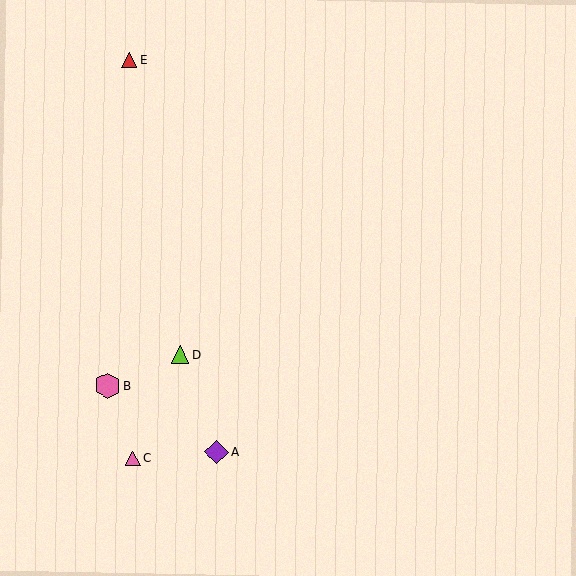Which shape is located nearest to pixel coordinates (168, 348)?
The lime triangle (labeled D) at (180, 354) is nearest to that location.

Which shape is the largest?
The pink hexagon (labeled B) is the largest.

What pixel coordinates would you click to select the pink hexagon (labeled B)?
Click at (107, 386) to select the pink hexagon B.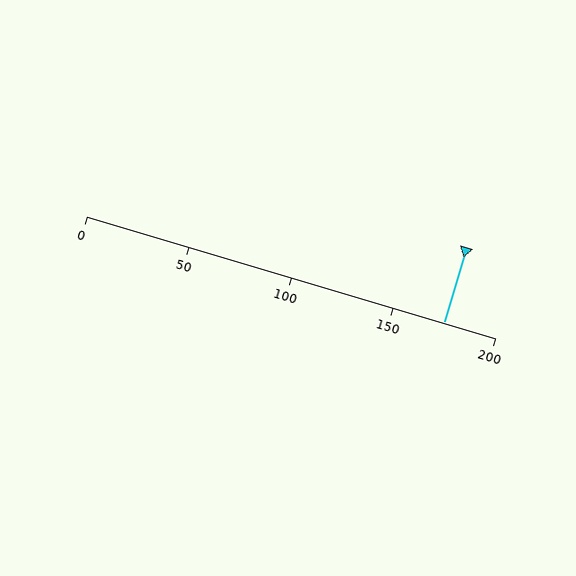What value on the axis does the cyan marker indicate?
The marker indicates approximately 175.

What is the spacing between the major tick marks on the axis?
The major ticks are spaced 50 apart.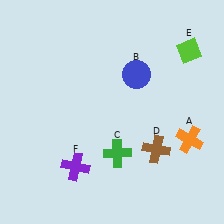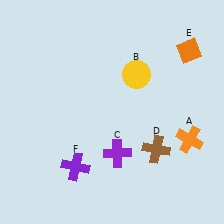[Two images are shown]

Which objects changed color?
B changed from blue to yellow. C changed from green to purple. E changed from lime to orange.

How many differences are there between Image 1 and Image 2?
There are 3 differences between the two images.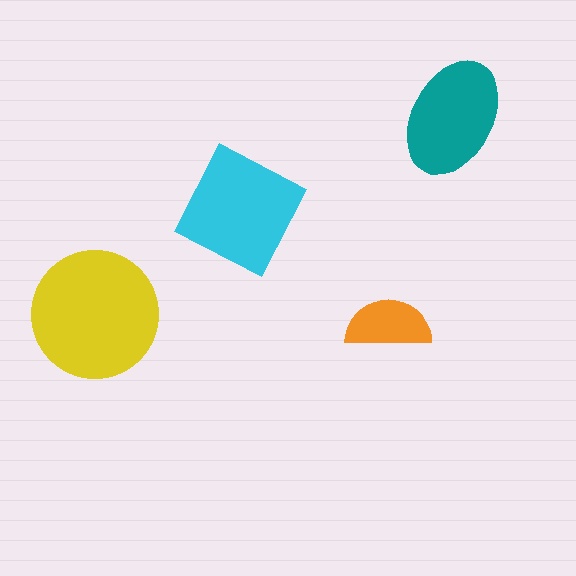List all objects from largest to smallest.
The yellow circle, the cyan square, the teal ellipse, the orange semicircle.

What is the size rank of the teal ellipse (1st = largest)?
3rd.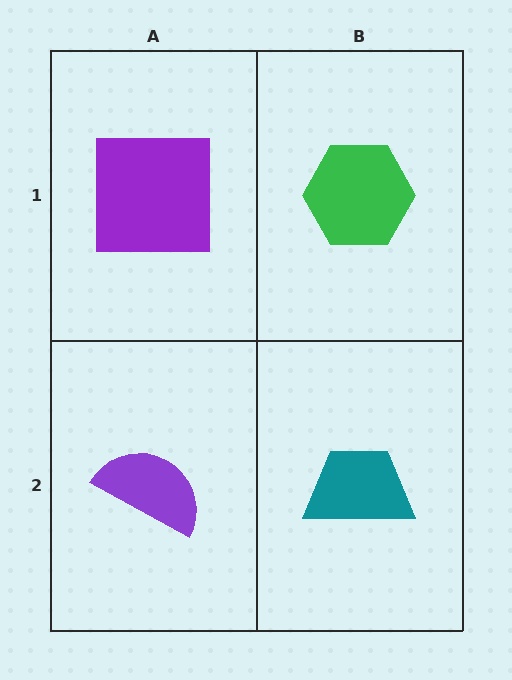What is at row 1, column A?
A purple square.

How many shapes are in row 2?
2 shapes.